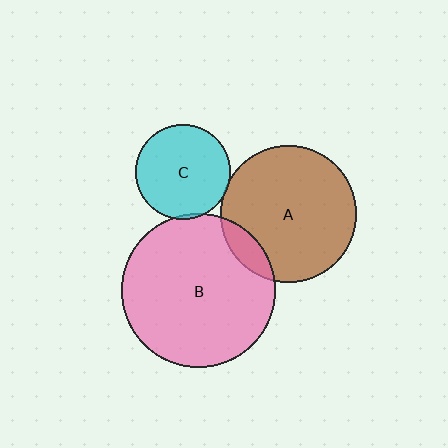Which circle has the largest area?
Circle B (pink).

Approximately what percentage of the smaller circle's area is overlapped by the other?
Approximately 5%.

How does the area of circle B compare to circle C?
Approximately 2.6 times.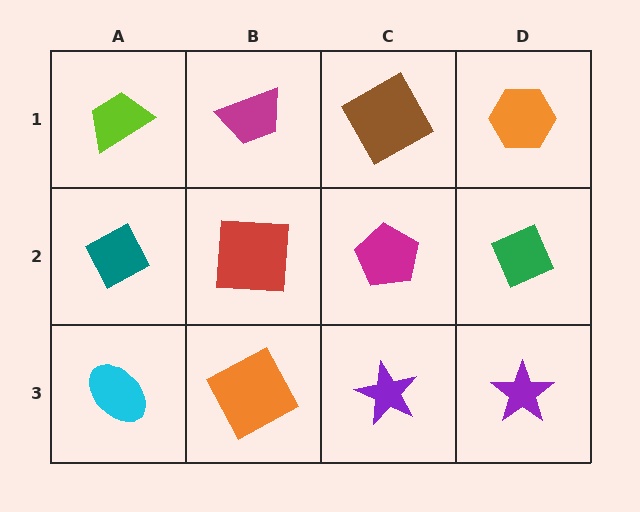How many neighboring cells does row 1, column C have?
3.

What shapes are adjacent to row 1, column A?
A teal diamond (row 2, column A), a magenta trapezoid (row 1, column B).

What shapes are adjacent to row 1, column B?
A red square (row 2, column B), a lime trapezoid (row 1, column A), a brown square (row 1, column C).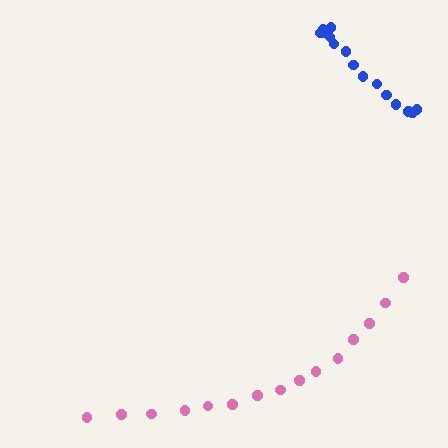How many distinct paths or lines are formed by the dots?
There are 2 distinct paths.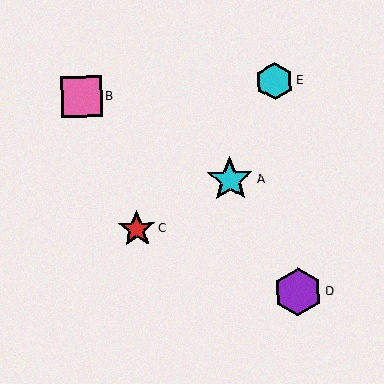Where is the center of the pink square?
The center of the pink square is at (82, 96).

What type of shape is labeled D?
Shape D is a purple hexagon.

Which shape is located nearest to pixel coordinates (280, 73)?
The cyan hexagon (labeled E) at (274, 81) is nearest to that location.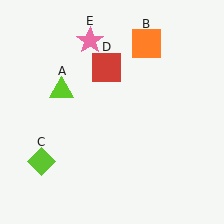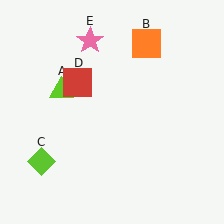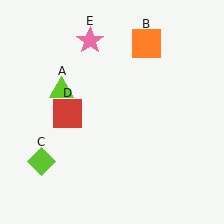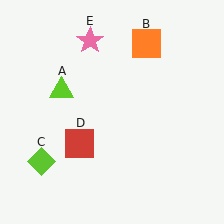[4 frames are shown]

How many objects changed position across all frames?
1 object changed position: red square (object D).